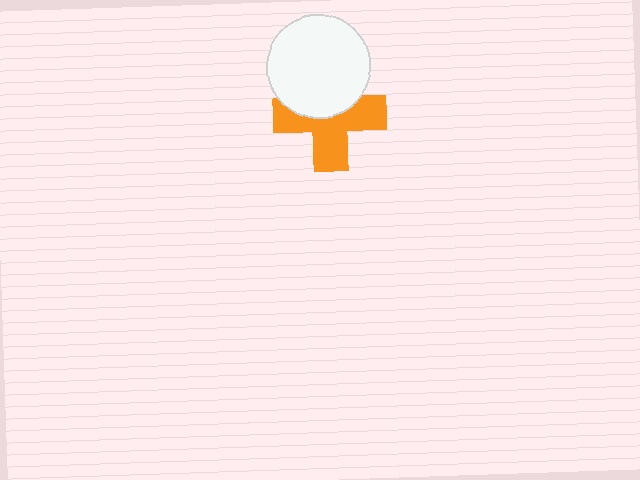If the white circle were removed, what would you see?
You would see the complete orange cross.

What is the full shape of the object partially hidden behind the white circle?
The partially hidden object is an orange cross.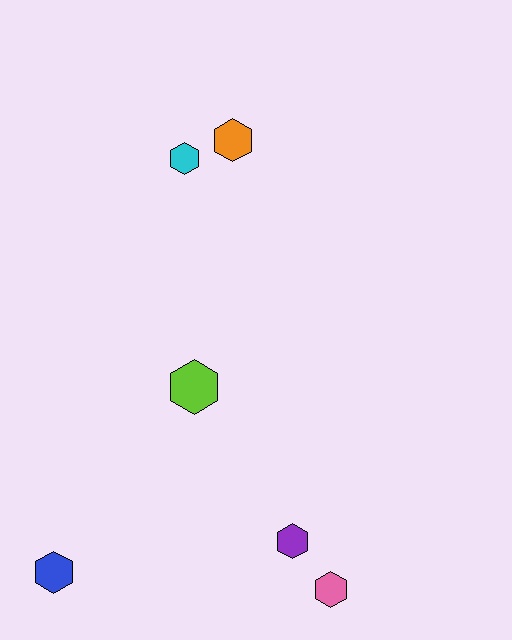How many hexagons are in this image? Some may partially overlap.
There are 6 hexagons.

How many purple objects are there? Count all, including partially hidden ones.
There is 1 purple object.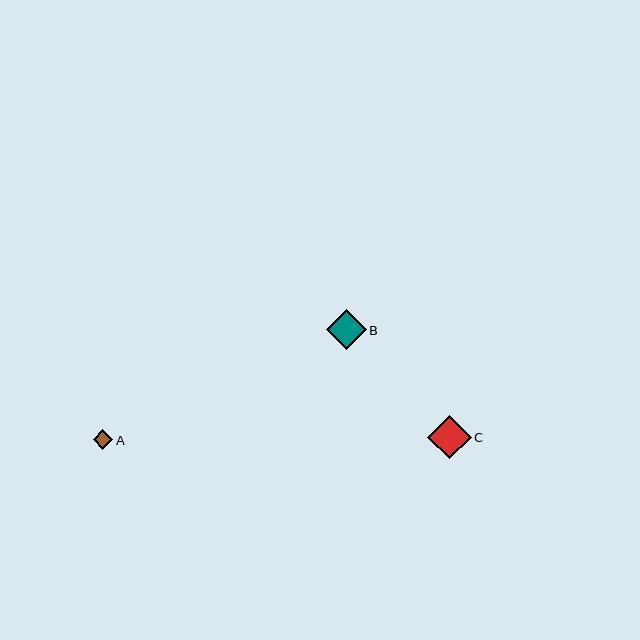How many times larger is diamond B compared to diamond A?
Diamond B is approximately 2.0 times the size of diamond A.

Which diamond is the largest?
Diamond C is the largest with a size of approximately 43 pixels.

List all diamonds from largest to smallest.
From largest to smallest: C, B, A.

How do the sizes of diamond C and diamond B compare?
Diamond C and diamond B are approximately the same size.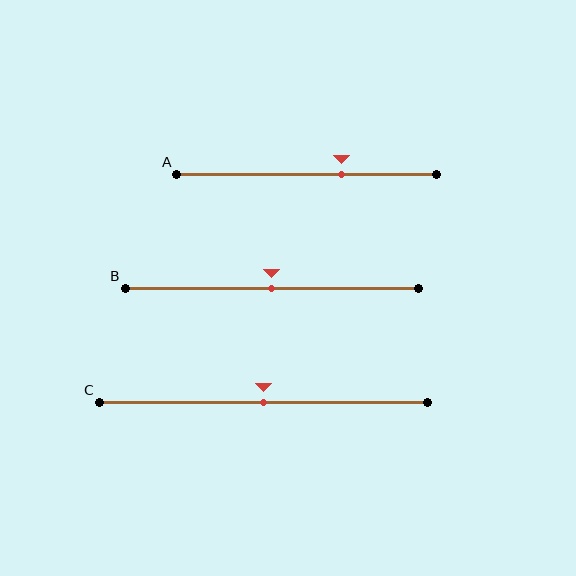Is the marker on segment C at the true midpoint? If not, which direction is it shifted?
Yes, the marker on segment C is at the true midpoint.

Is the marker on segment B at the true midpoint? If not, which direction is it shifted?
Yes, the marker on segment B is at the true midpoint.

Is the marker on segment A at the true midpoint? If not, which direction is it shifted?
No, the marker on segment A is shifted to the right by about 13% of the segment length.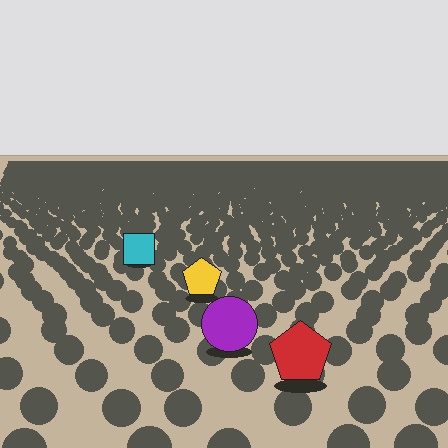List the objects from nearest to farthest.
From nearest to farthest: the red pentagon, the purple circle, the yellow pentagon, the cyan square.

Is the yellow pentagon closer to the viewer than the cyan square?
Yes. The yellow pentagon is closer — you can tell from the texture gradient: the ground texture is coarser near it.